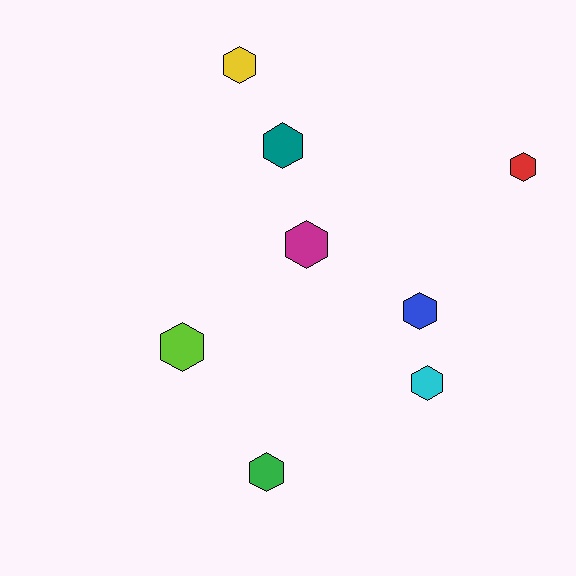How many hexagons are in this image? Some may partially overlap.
There are 8 hexagons.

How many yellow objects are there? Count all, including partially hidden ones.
There is 1 yellow object.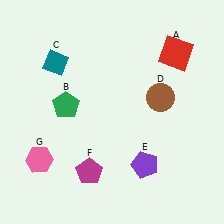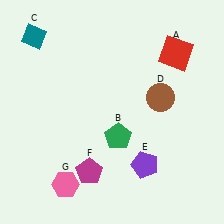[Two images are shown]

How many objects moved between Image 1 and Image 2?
3 objects moved between the two images.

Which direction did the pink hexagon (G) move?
The pink hexagon (G) moved right.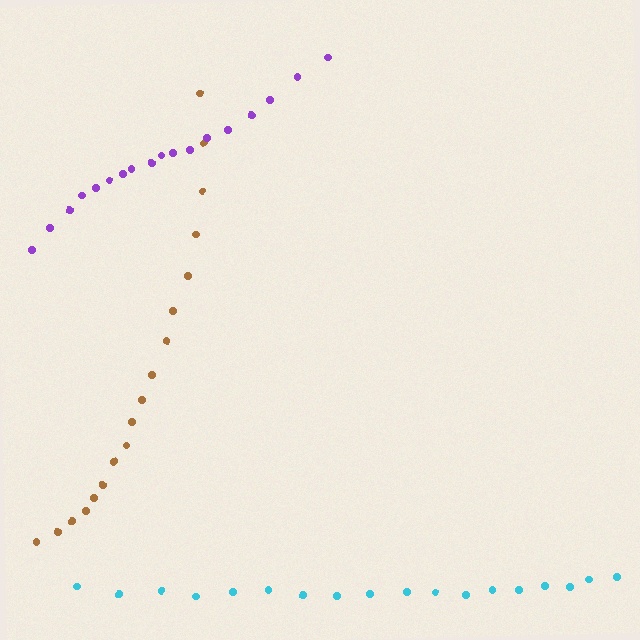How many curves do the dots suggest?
There are 3 distinct paths.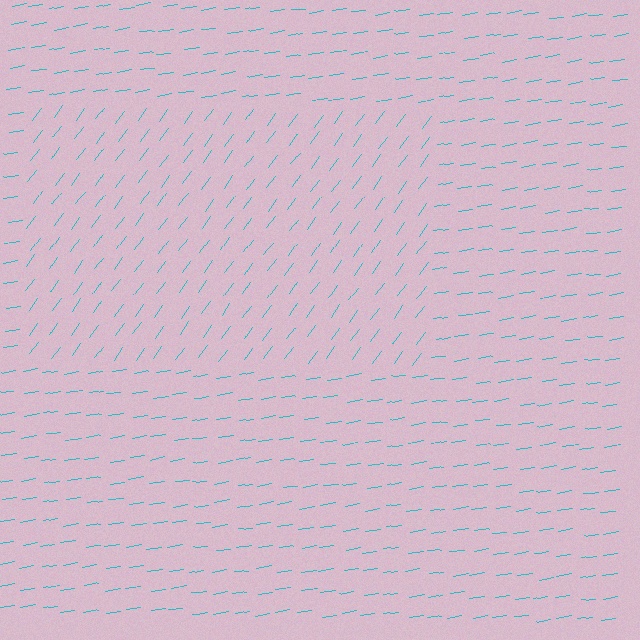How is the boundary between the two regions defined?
The boundary is defined purely by a change in line orientation (approximately 45 degrees difference). All lines are the same color and thickness.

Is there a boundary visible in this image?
Yes, there is a texture boundary formed by a change in line orientation.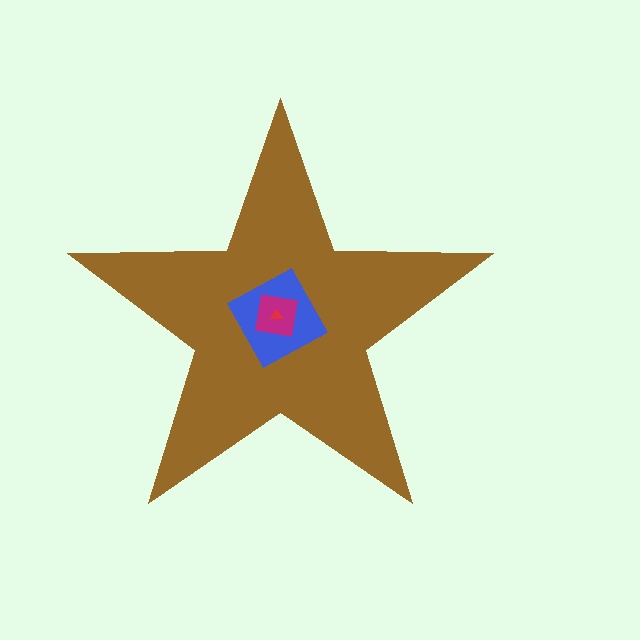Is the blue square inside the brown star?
Yes.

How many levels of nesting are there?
4.